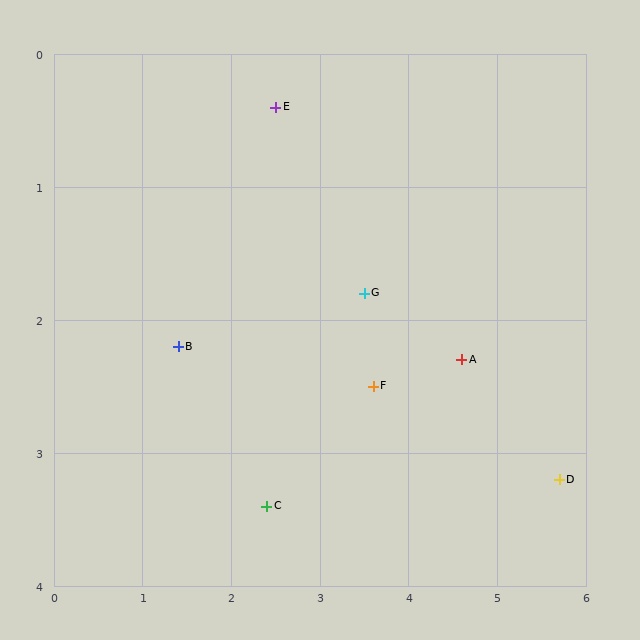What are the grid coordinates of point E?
Point E is at approximately (2.5, 0.4).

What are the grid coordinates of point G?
Point G is at approximately (3.5, 1.8).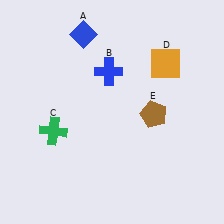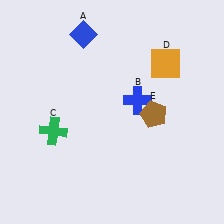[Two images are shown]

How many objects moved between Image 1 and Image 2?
1 object moved between the two images.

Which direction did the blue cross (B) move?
The blue cross (B) moved right.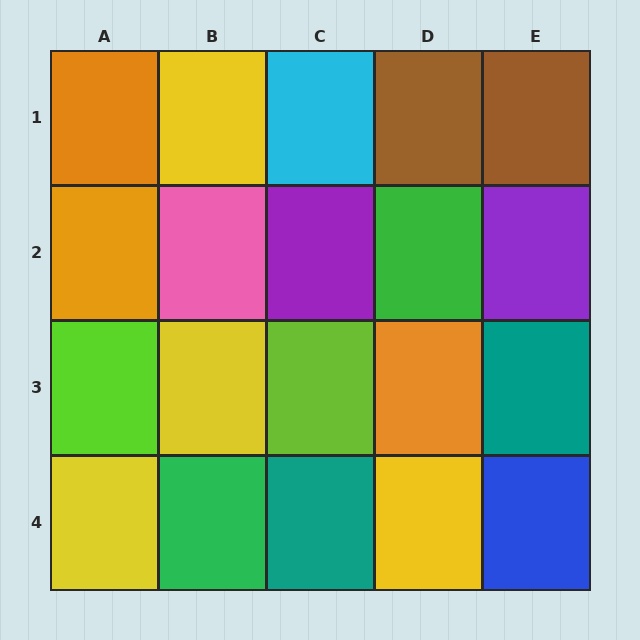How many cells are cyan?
1 cell is cyan.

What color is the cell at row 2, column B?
Pink.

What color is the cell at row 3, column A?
Lime.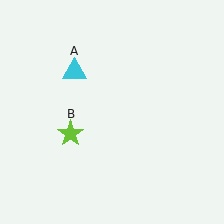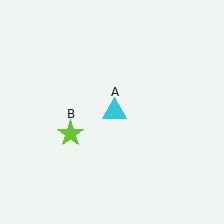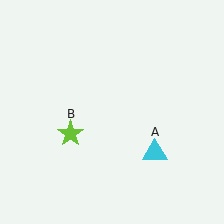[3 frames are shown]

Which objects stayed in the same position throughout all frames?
Lime star (object B) remained stationary.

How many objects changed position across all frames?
1 object changed position: cyan triangle (object A).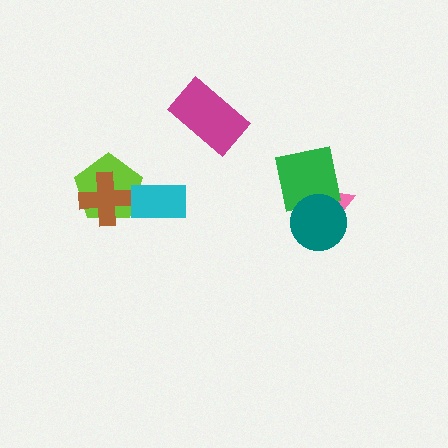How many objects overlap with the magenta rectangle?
0 objects overlap with the magenta rectangle.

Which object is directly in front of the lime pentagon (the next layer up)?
The brown cross is directly in front of the lime pentagon.